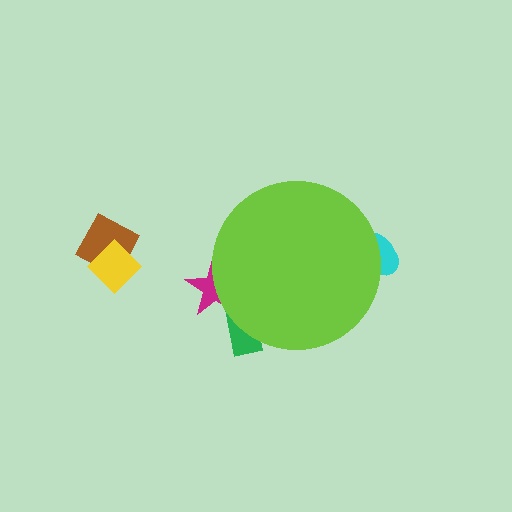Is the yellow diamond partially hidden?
No, the yellow diamond is fully visible.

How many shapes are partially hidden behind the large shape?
3 shapes are partially hidden.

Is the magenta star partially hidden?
Yes, the magenta star is partially hidden behind the lime circle.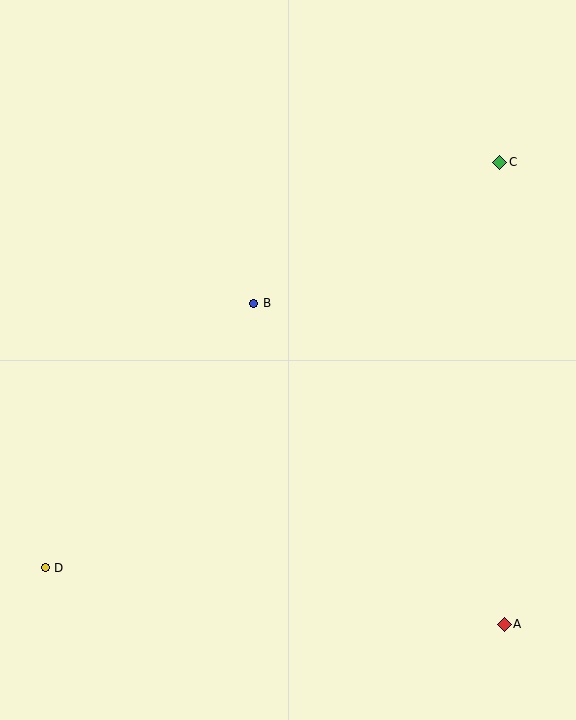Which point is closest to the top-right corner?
Point C is closest to the top-right corner.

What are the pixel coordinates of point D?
Point D is at (45, 568).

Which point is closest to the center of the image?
Point B at (254, 303) is closest to the center.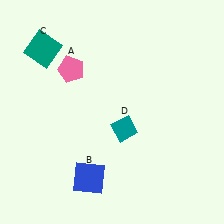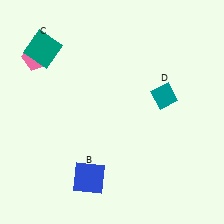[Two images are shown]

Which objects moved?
The objects that moved are: the pink pentagon (A), the teal diamond (D).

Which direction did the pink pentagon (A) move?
The pink pentagon (A) moved left.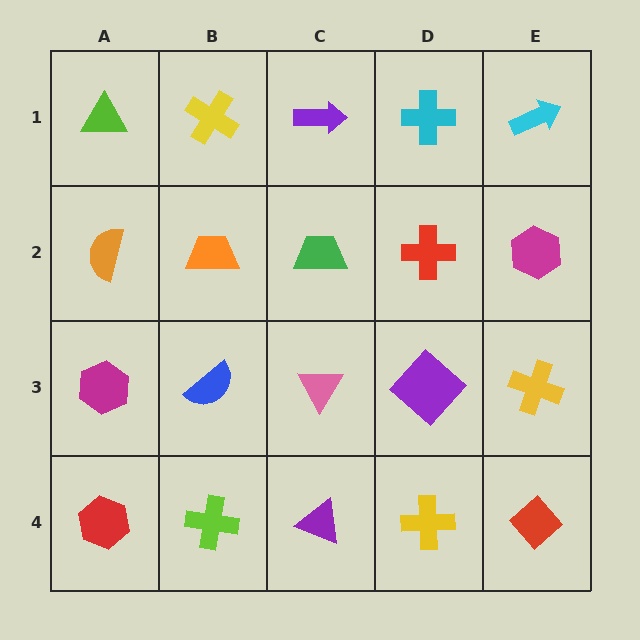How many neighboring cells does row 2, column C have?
4.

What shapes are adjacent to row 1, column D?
A red cross (row 2, column D), a purple arrow (row 1, column C), a cyan arrow (row 1, column E).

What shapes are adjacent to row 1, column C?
A green trapezoid (row 2, column C), a yellow cross (row 1, column B), a cyan cross (row 1, column D).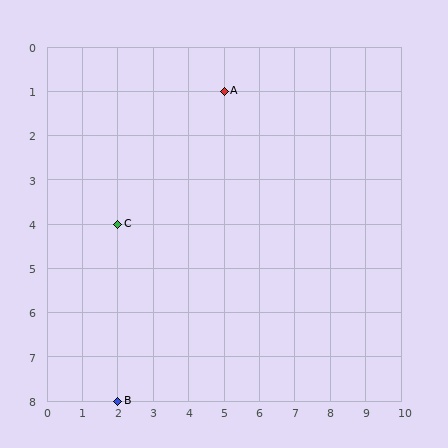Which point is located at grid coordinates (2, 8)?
Point B is at (2, 8).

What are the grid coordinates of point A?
Point A is at grid coordinates (5, 1).